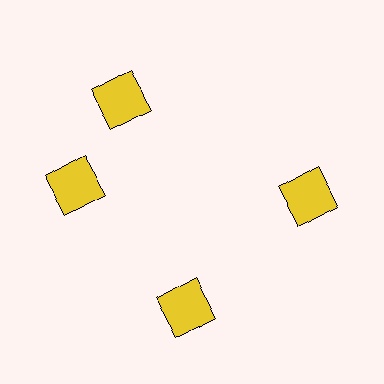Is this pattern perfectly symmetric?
No. The 4 yellow squares are arranged in a ring, but one element near the 12 o'clock position is rotated out of alignment along the ring, breaking the 4-fold rotational symmetry.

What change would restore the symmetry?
The symmetry would be restored by rotating it back into even spacing with its neighbors so that all 4 squares sit at equal angles and equal distance from the center.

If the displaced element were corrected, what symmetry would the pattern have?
It would have 4-fold rotational symmetry — the pattern would map onto itself every 90 degrees.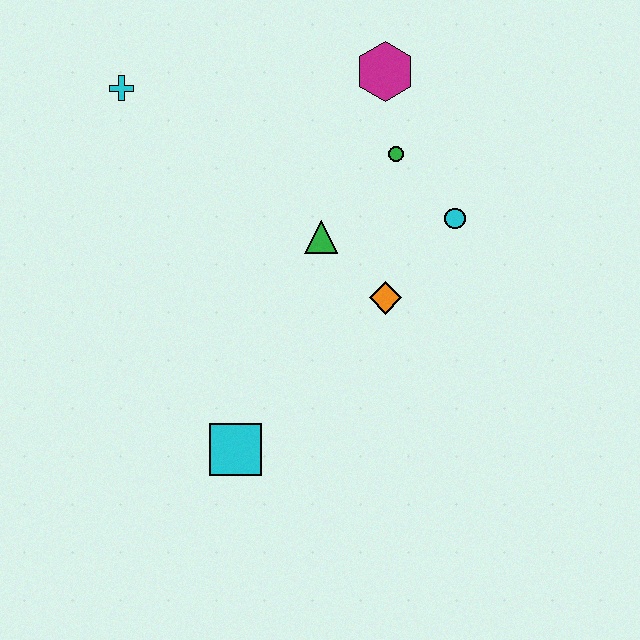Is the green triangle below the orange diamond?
No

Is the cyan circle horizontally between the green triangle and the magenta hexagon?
No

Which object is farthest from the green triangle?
The cyan cross is farthest from the green triangle.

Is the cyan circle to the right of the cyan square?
Yes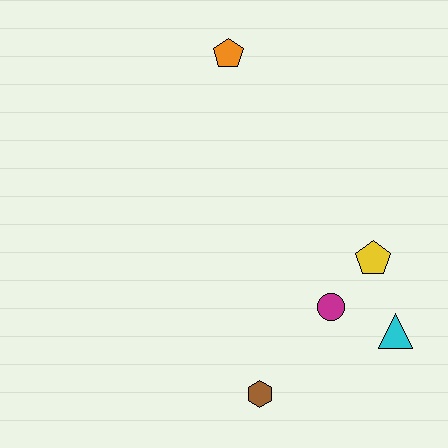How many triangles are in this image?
There is 1 triangle.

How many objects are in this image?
There are 5 objects.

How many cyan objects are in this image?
There is 1 cyan object.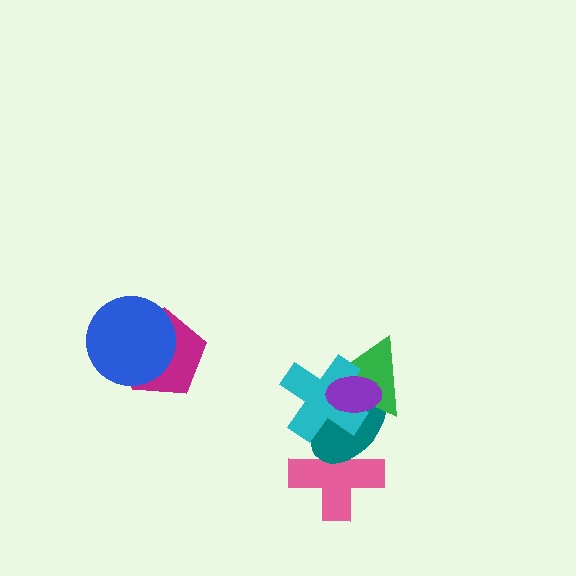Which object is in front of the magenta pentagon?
The blue circle is in front of the magenta pentagon.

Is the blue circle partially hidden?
No, no other shape covers it.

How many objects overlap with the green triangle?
3 objects overlap with the green triangle.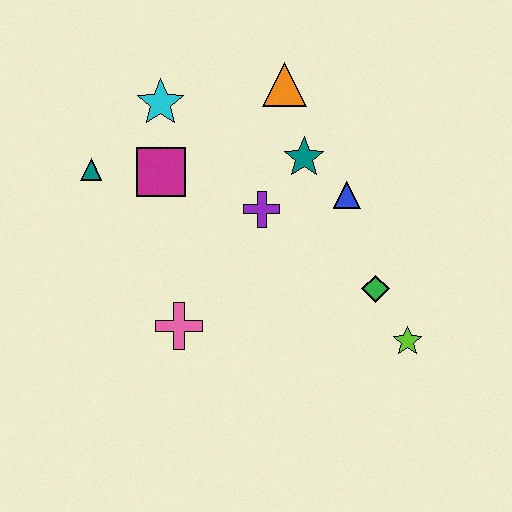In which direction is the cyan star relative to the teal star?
The cyan star is to the left of the teal star.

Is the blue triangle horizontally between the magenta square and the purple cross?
No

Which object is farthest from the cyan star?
The lime star is farthest from the cyan star.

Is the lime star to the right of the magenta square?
Yes